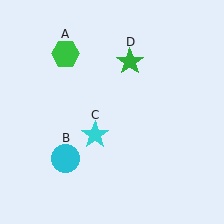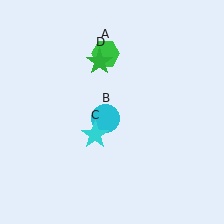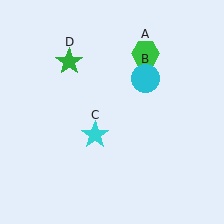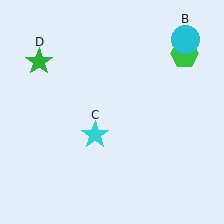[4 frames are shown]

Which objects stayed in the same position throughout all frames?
Cyan star (object C) remained stationary.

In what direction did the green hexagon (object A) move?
The green hexagon (object A) moved right.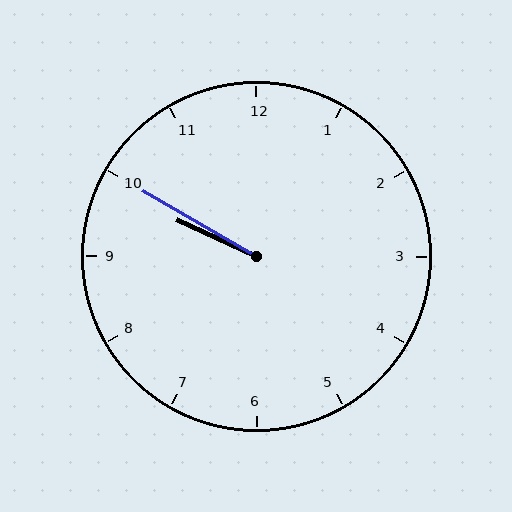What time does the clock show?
9:50.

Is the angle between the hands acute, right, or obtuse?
It is acute.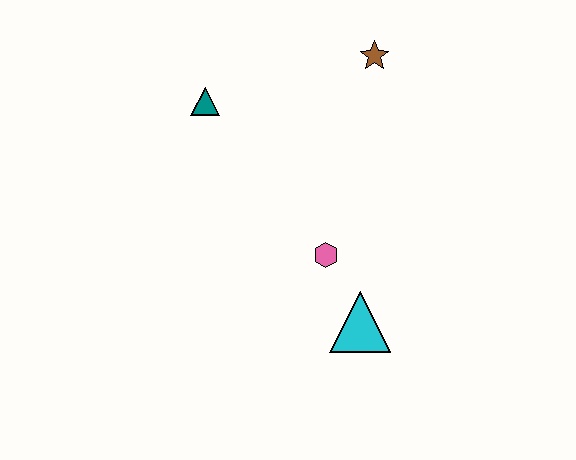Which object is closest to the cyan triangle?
The pink hexagon is closest to the cyan triangle.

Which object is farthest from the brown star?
The cyan triangle is farthest from the brown star.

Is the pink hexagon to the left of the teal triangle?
No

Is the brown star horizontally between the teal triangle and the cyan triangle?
No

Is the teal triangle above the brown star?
No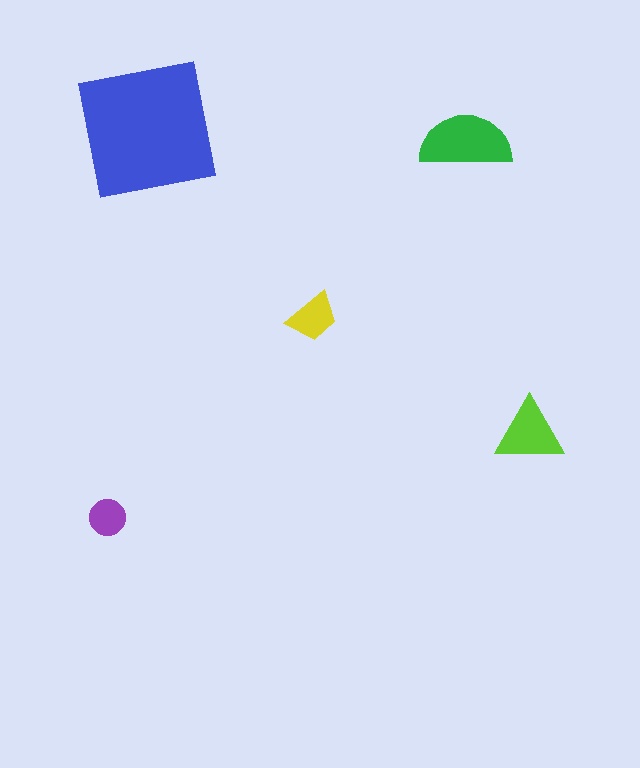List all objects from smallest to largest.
The purple circle, the yellow trapezoid, the lime triangle, the green semicircle, the blue square.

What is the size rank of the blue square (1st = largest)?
1st.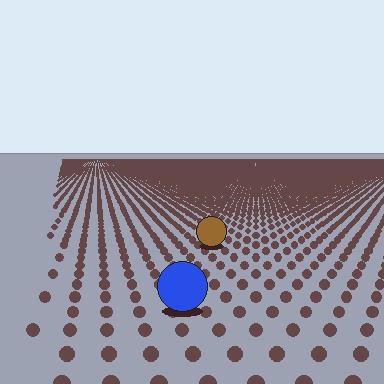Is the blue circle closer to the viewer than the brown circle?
Yes. The blue circle is closer — you can tell from the texture gradient: the ground texture is coarser near it.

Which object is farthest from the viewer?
The brown circle is farthest from the viewer. It appears smaller and the ground texture around it is denser.